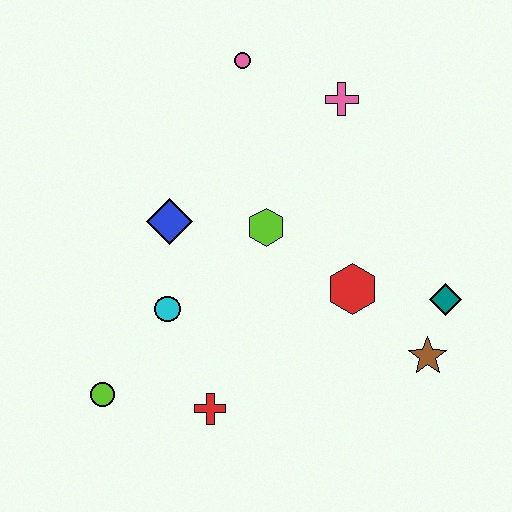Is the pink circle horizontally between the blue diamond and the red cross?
No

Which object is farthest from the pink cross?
The lime circle is farthest from the pink cross.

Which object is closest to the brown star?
The teal diamond is closest to the brown star.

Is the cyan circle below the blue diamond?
Yes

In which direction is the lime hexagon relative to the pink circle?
The lime hexagon is below the pink circle.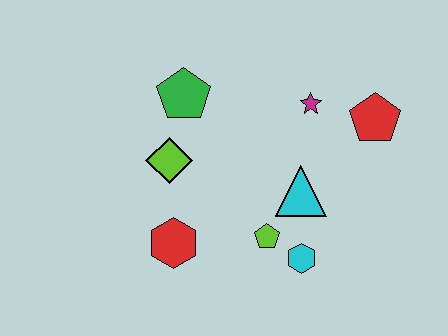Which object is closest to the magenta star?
The red pentagon is closest to the magenta star.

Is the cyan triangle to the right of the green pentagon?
Yes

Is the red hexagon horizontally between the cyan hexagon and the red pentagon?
No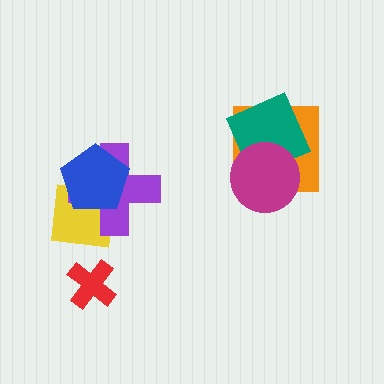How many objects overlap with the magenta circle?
2 objects overlap with the magenta circle.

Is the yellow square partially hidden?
Yes, it is partially covered by another shape.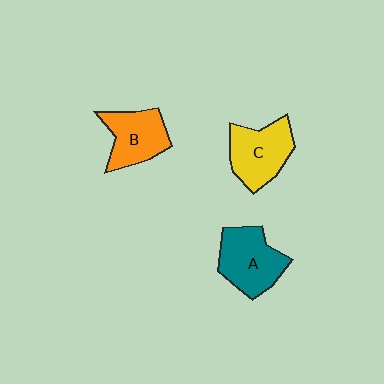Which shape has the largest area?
Shape A (teal).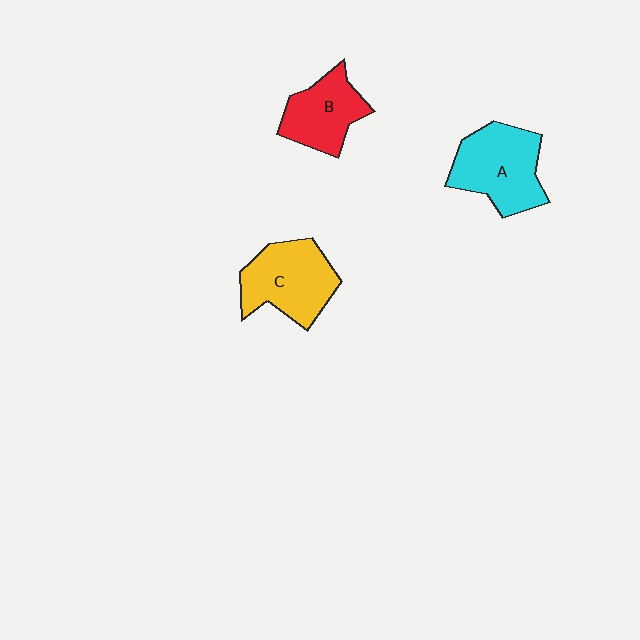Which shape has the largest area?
Shape A (cyan).